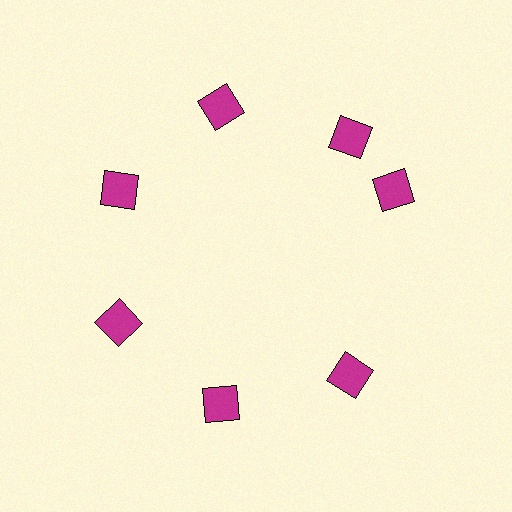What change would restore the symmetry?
The symmetry would be restored by rotating it back into even spacing with its neighbors so that all 7 diamonds sit at equal angles and equal distance from the center.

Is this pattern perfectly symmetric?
No. The 7 magenta diamonds are arranged in a ring, but one element near the 3 o'clock position is rotated out of alignment along the ring, breaking the 7-fold rotational symmetry.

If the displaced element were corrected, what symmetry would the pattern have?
It would have 7-fold rotational symmetry — the pattern would map onto itself every 51 degrees.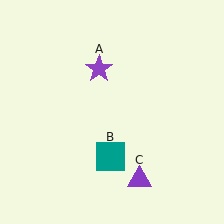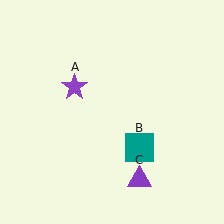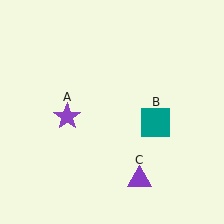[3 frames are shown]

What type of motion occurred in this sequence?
The purple star (object A), teal square (object B) rotated counterclockwise around the center of the scene.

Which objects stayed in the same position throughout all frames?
Purple triangle (object C) remained stationary.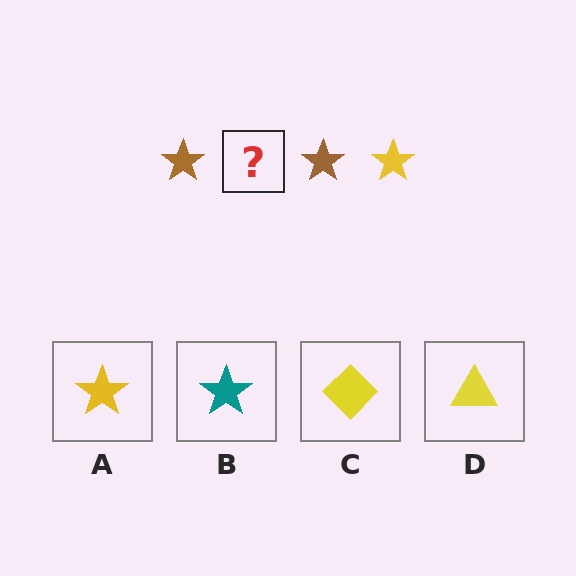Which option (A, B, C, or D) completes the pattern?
A.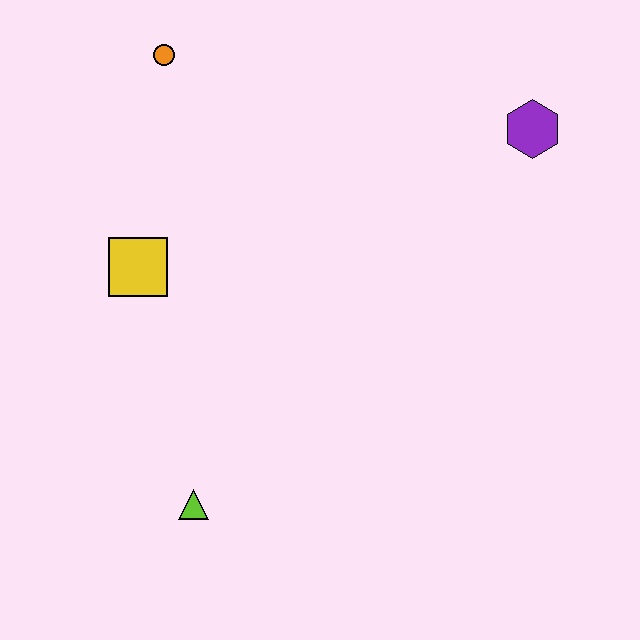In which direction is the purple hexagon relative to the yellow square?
The purple hexagon is to the right of the yellow square.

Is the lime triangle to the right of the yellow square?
Yes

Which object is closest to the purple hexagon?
The orange circle is closest to the purple hexagon.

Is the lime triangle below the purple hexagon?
Yes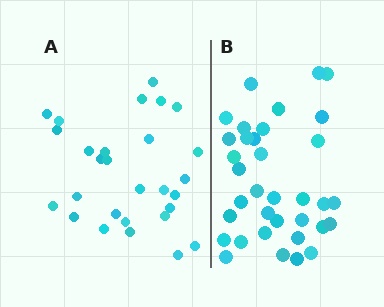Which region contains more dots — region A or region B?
Region B (the right region) has more dots.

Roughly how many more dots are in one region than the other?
Region B has roughly 8 or so more dots than region A.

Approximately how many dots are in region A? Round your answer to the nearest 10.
About 30 dots. (The exact count is 28, which rounds to 30.)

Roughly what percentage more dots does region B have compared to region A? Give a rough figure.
About 25% more.